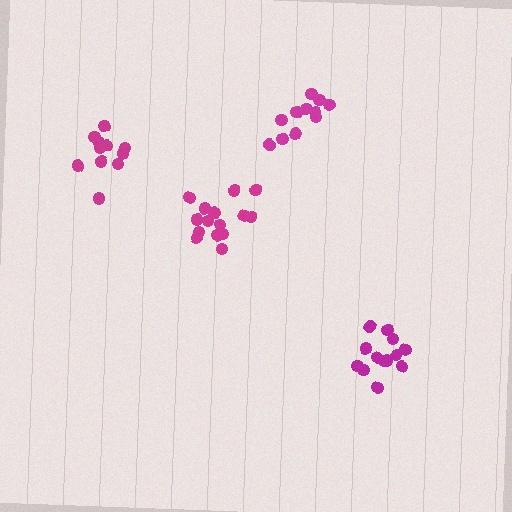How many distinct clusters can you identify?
There are 4 distinct clusters.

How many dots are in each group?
Group 1: 13 dots, Group 2: 15 dots, Group 3: 11 dots, Group 4: 11 dots (50 total).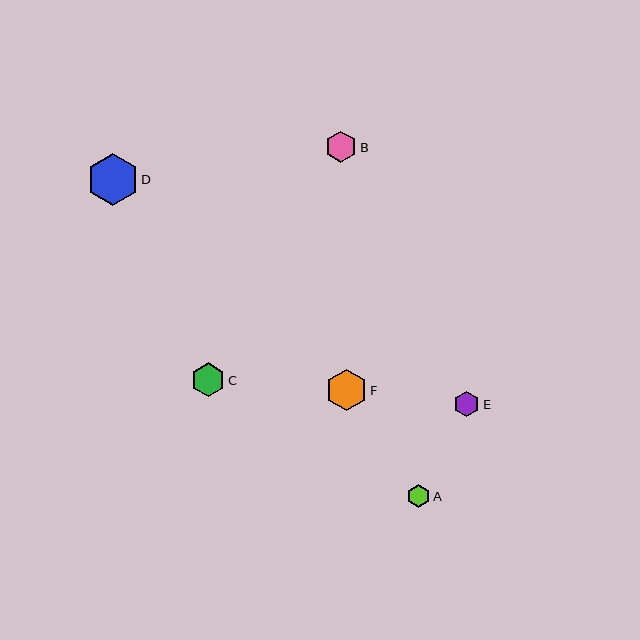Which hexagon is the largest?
Hexagon D is the largest with a size of approximately 51 pixels.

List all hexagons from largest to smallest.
From largest to smallest: D, F, C, B, E, A.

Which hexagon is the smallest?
Hexagon A is the smallest with a size of approximately 22 pixels.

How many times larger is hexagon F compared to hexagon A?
Hexagon F is approximately 1.8 times the size of hexagon A.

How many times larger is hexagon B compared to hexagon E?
Hexagon B is approximately 1.2 times the size of hexagon E.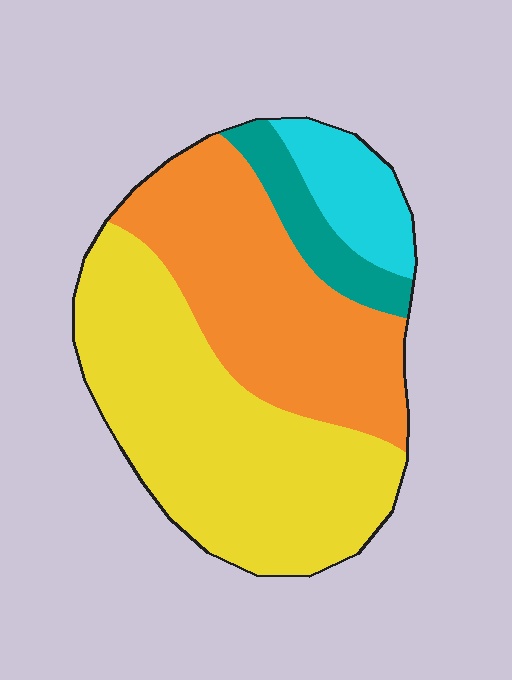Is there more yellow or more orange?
Yellow.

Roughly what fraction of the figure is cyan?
Cyan covers around 10% of the figure.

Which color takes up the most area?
Yellow, at roughly 45%.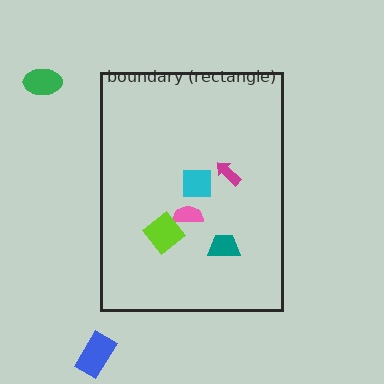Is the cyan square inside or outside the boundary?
Inside.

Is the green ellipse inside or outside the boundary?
Outside.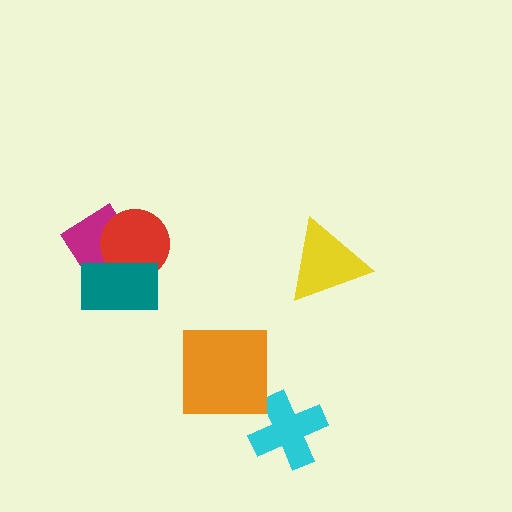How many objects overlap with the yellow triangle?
0 objects overlap with the yellow triangle.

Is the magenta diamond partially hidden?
Yes, it is partially covered by another shape.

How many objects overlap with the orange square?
0 objects overlap with the orange square.